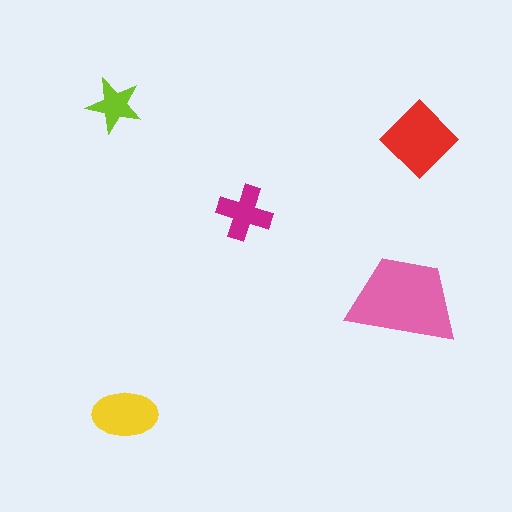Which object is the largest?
The pink trapezoid.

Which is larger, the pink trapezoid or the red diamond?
The pink trapezoid.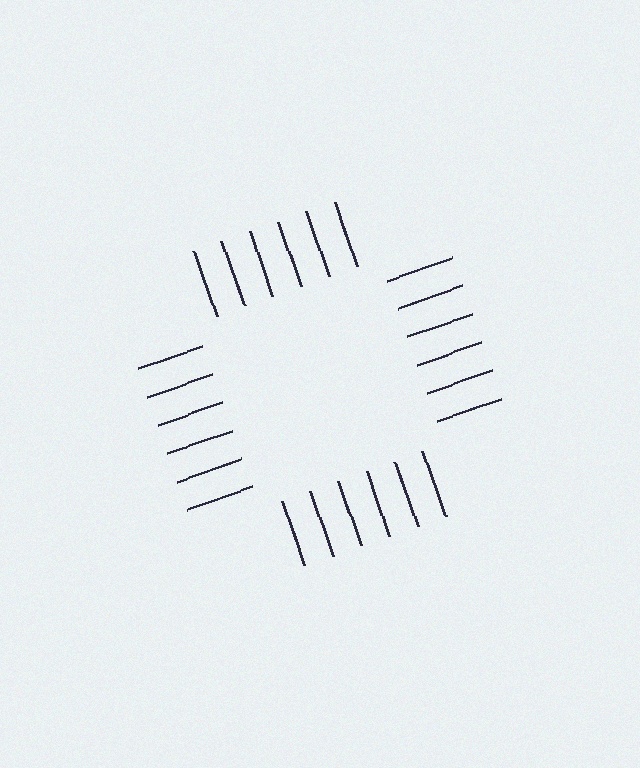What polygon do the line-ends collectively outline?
An illusory square — the line segments terminate on its edges but no continuous stroke is drawn.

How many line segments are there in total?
24 — 6 along each of the 4 edges.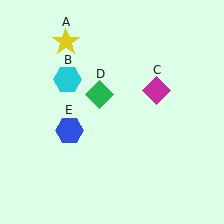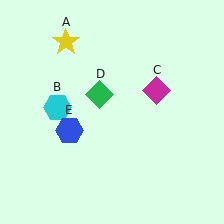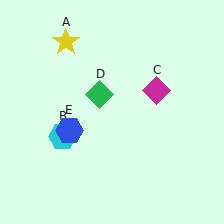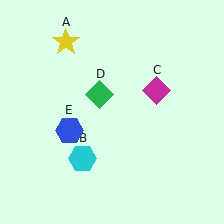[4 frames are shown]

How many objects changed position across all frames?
1 object changed position: cyan hexagon (object B).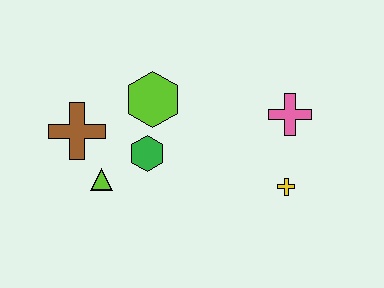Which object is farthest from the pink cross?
The brown cross is farthest from the pink cross.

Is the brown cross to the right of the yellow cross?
No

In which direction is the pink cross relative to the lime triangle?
The pink cross is to the right of the lime triangle.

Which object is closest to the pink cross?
The yellow cross is closest to the pink cross.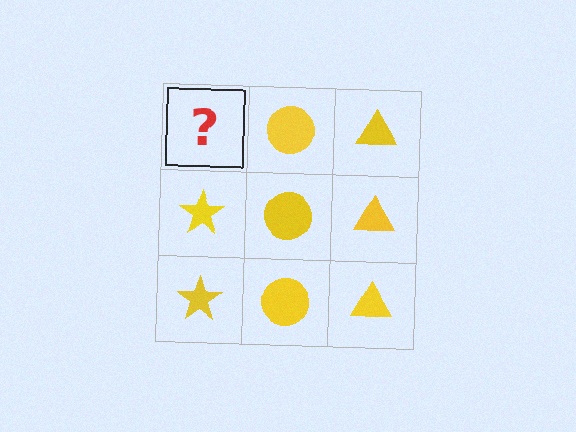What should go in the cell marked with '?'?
The missing cell should contain a yellow star.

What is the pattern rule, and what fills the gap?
The rule is that each column has a consistent shape. The gap should be filled with a yellow star.